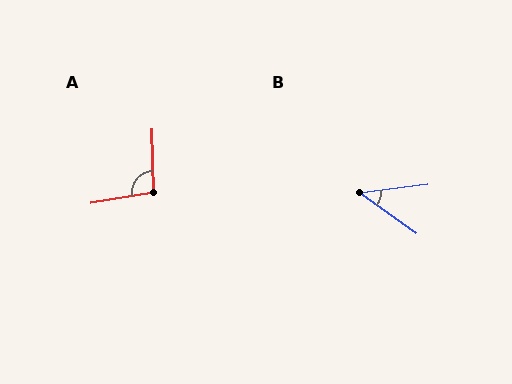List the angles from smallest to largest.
B (43°), A (98°).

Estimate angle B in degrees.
Approximately 43 degrees.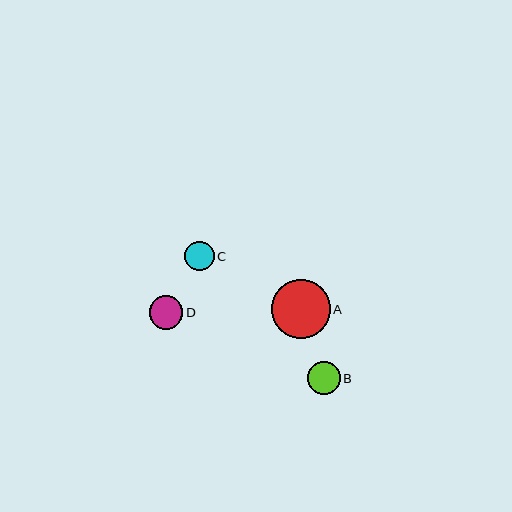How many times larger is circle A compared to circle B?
Circle A is approximately 1.8 times the size of circle B.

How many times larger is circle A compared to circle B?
Circle A is approximately 1.8 times the size of circle B.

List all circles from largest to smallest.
From largest to smallest: A, D, B, C.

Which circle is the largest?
Circle A is the largest with a size of approximately 59 pixels.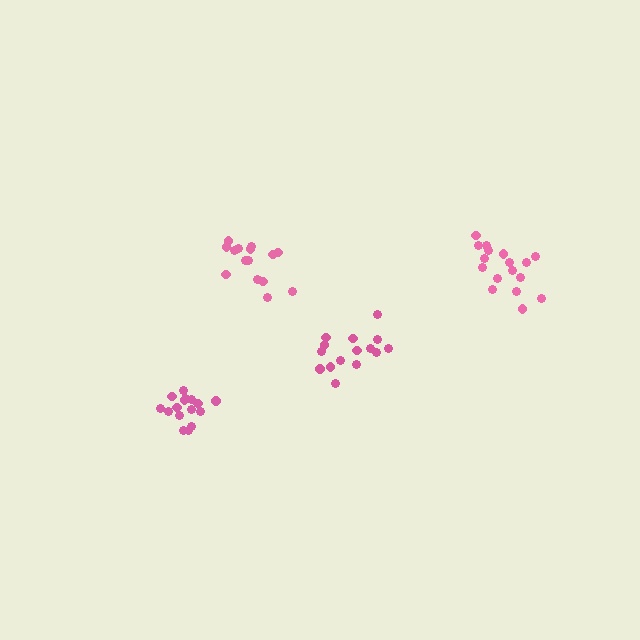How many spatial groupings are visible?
There are 4 spatial groupings.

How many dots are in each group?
Group 1: 17 dots, Group 2: 16 dots, Group 3: 15 dots, Group 4: 16 dots (64 total).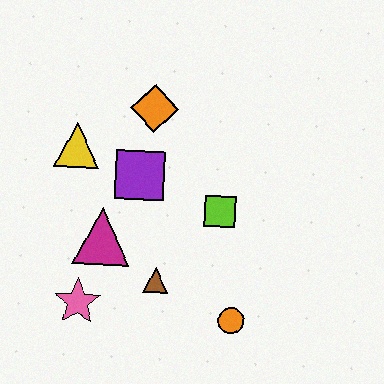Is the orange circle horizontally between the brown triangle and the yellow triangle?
No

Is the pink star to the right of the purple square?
No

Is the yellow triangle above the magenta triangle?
Yes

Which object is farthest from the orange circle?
The yellow triangle is farthest from the orange circle.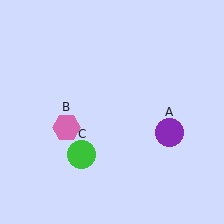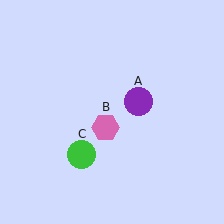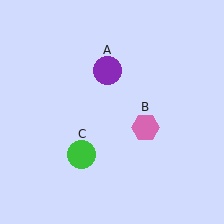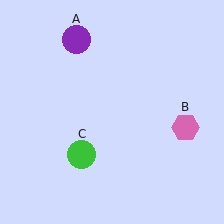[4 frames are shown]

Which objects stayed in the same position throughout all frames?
Green circle (object C) remained stationary.